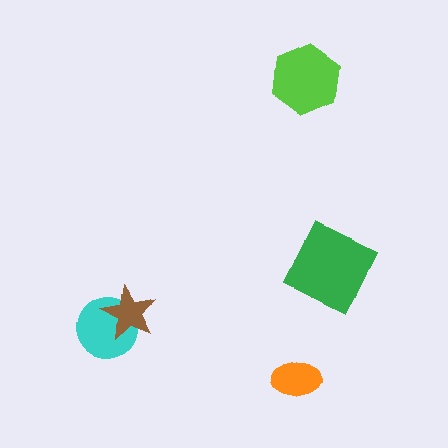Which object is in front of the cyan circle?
The brown star is in front of the cyan circle.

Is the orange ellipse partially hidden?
No, no other shape covers it.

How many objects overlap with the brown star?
1 object overlaps with the brown star.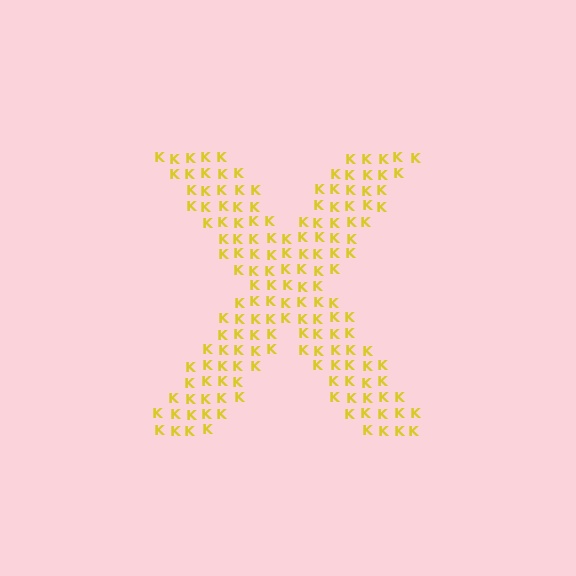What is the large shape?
The large shape is the letter X.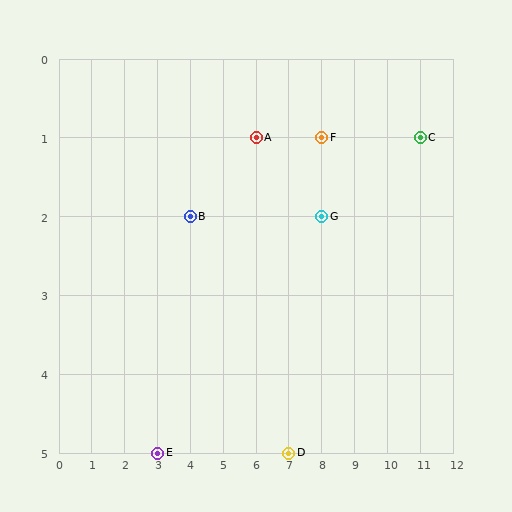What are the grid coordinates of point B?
Point B is at grid coordinates (4, 2).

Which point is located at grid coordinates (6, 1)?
Point A is at (6, 1).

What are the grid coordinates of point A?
Point A is at grid coordinates (6, 1).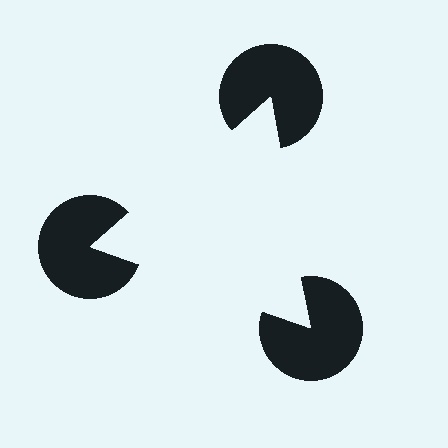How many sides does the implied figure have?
3 sides.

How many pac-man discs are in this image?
There are 3 — one at each vertex of the illusory triangle.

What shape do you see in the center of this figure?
An illusory triangle — its edges are inferred from the aligned wedge cuts in the pac-man discs, not physically drawn.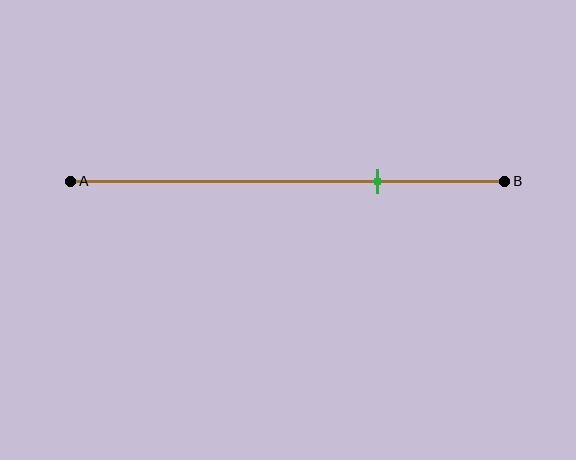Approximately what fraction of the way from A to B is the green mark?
The green mark is approximately 70% of the way from A to B.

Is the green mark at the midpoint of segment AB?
No, the mark is at about 70% from A, not at the 50% midpoint.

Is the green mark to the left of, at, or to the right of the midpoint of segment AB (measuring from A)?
The green mark is to the right of the midpoint of segment AB.